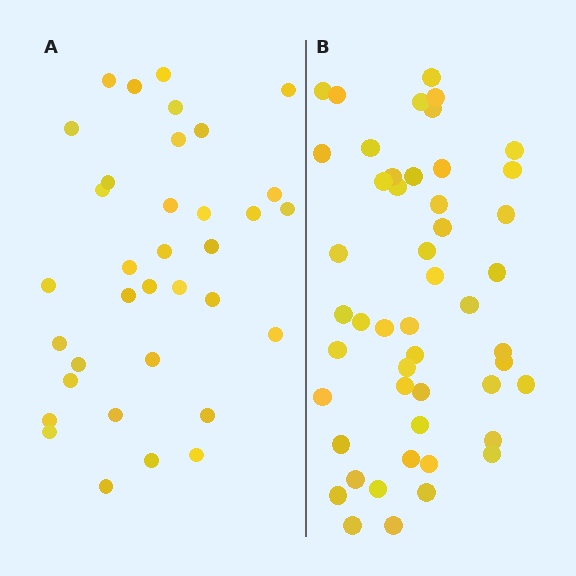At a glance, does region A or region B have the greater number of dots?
Region B (the right region) has more dots.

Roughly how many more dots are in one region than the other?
Region B has approximately 15 more dots than region A.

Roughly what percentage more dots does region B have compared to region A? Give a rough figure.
About 40% more.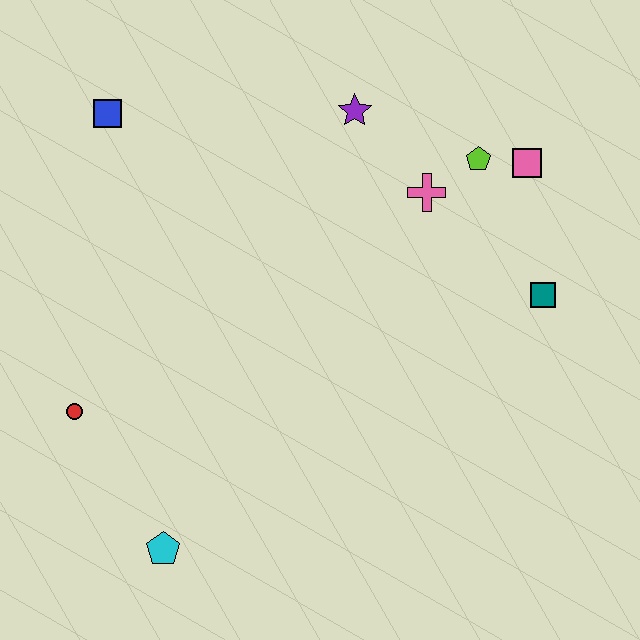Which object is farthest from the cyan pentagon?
The pink square is farthest from the cyan pentagon.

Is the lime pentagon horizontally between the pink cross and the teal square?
Yes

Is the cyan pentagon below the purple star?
Yes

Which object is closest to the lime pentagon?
The pink square is closest to the lime pentagon.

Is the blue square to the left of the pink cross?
Yes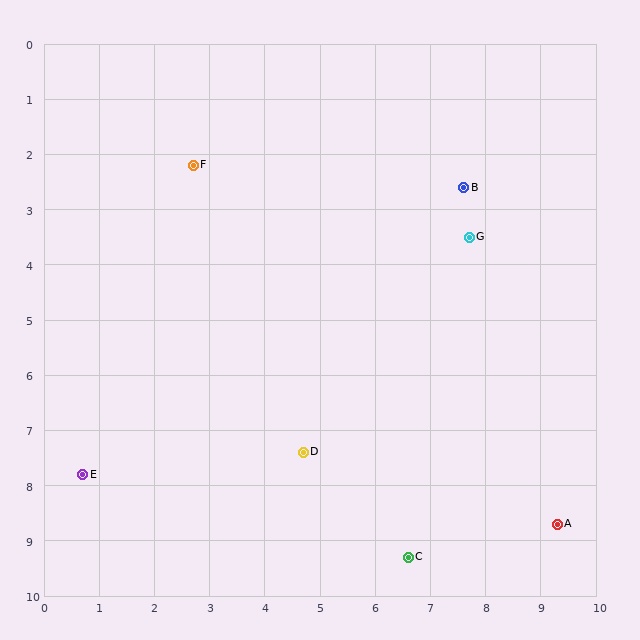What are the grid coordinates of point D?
Point D is at approximately (4.7, 7.4).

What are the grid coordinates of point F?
Point F is at approximately (2.7, 2.2).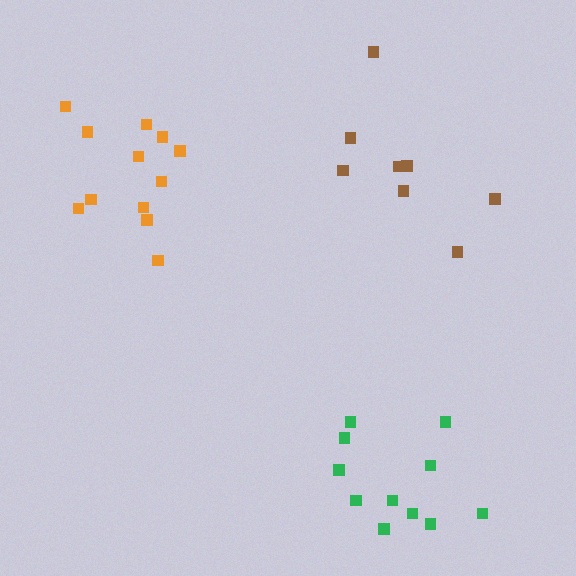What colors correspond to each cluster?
The clusters are colored: orange, green, brown.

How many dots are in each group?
Group 1: 12 dots, Group 2: 11 dots, Group 3: 8 dots (31 total).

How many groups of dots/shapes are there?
There are 3 groups.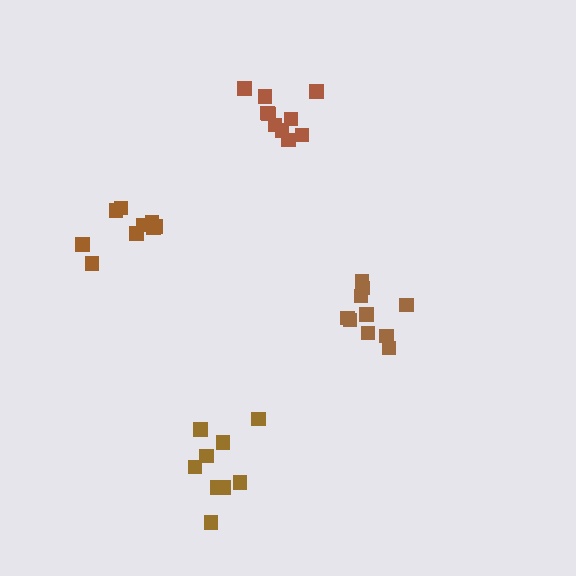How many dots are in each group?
Group 1: 10 dots, Group 2: 10 dots, Group 3: 9 dots, Group 4: 9 dots (38 total).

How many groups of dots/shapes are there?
There are 4 groups.